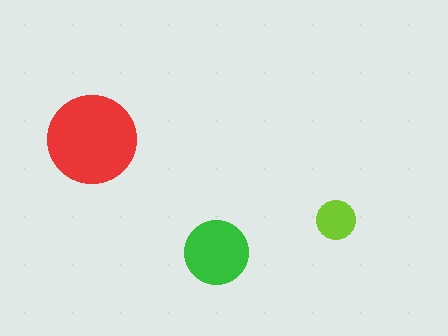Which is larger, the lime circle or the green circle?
The green one.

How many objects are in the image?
There are 3 objects in the image.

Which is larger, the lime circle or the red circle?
The red one.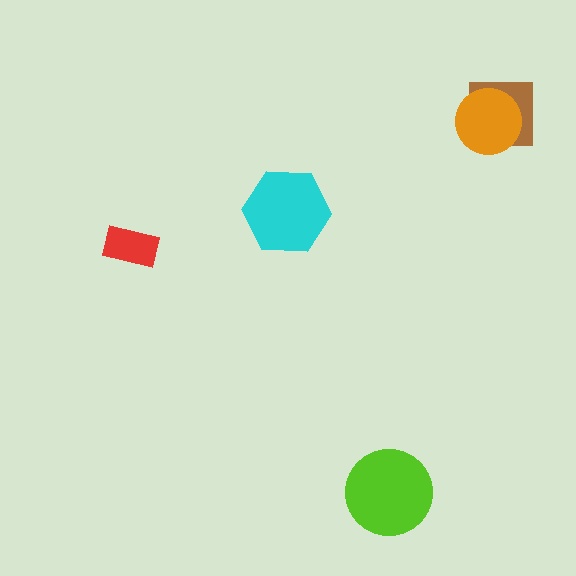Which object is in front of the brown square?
The orange circle is in front of the brown square.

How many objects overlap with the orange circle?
1 object overlaps with the orange circle.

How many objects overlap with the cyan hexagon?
0 objects overlap with the cyan hexagon.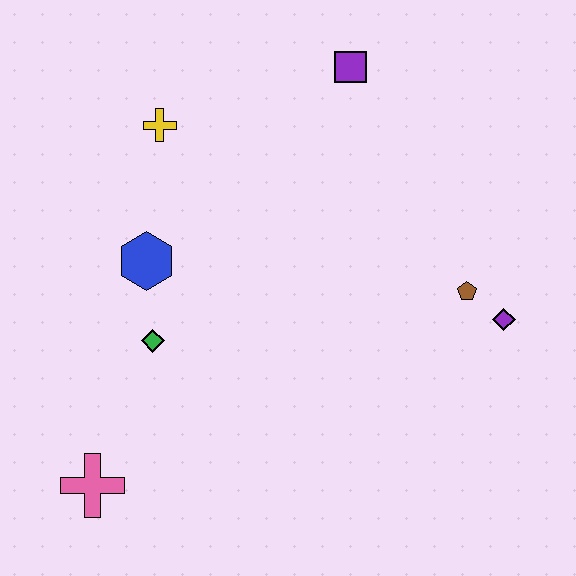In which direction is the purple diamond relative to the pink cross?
The purple diamond is to the right of the pink cross.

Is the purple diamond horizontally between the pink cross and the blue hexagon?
No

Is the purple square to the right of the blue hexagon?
Yes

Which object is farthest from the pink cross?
The purple square is farthest from the pink cross.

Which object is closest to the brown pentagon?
The purple diamond is closest to the brown pentagon.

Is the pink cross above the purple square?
No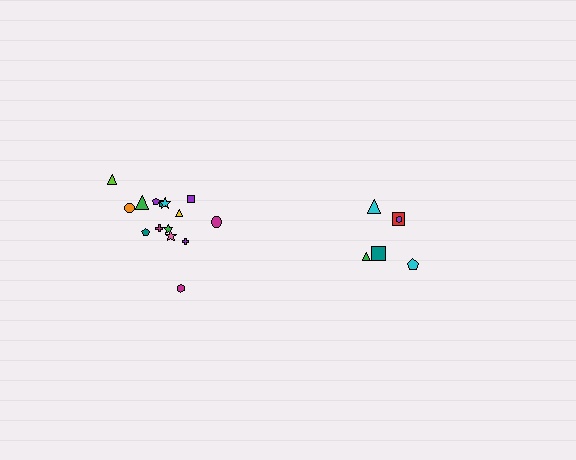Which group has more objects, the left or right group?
The left group.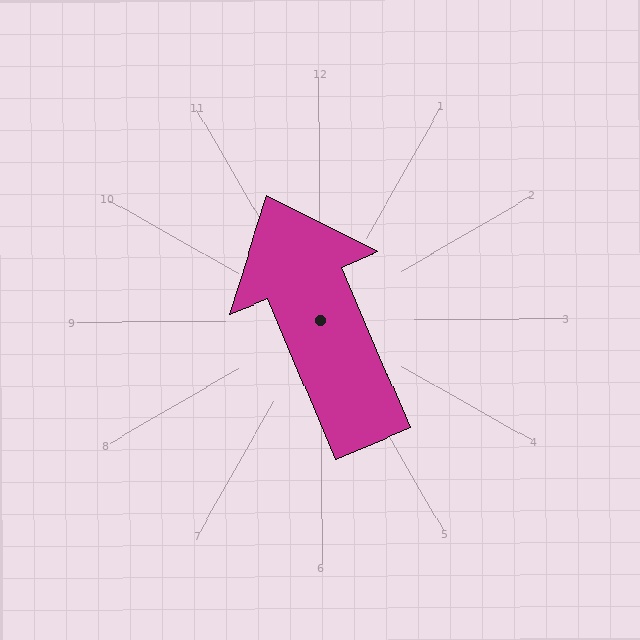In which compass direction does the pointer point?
Northwest.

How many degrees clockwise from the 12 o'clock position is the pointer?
Approximately 337 degrees.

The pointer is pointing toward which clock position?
Roughly 11 o'clock.